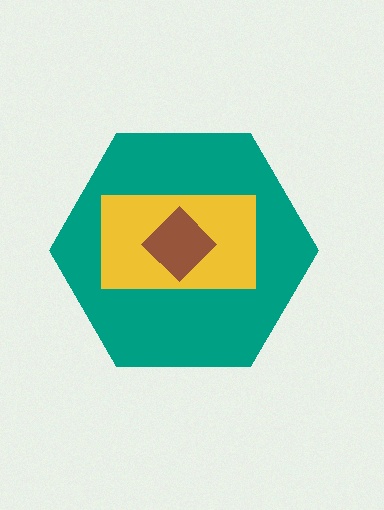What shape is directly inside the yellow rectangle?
The brown diamond.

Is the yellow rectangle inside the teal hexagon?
Yes.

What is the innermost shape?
The brown diamond.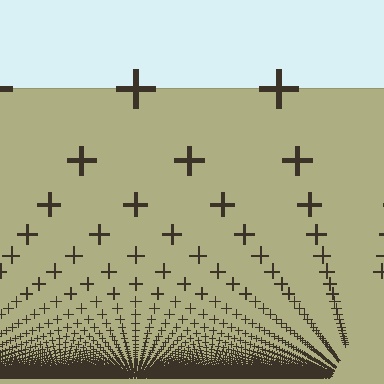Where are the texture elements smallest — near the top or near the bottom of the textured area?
Near the bottom.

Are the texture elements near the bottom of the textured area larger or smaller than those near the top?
Smaller. The gradient is inverted — elements near the bottom are smaller and denser.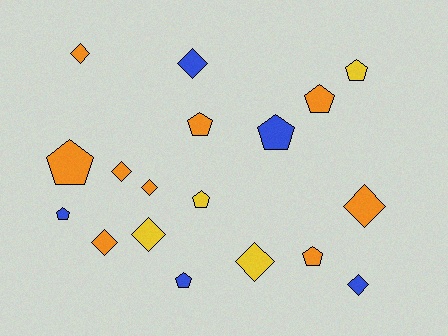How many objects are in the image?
There are 18 objects.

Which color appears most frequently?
Orange, with 9 objects.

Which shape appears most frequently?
Pentagon, with 9 objects.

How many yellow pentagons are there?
There are 2 yellow pentagons.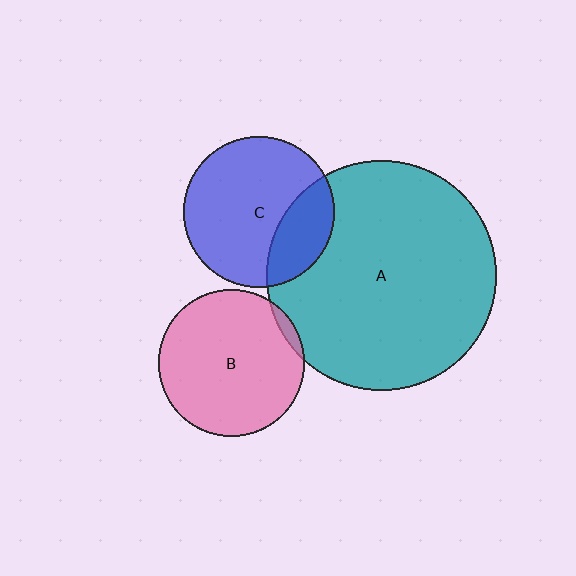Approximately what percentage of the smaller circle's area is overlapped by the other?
Approximately 5%.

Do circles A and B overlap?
Yes.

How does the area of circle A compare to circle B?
Approximately 2.5 times.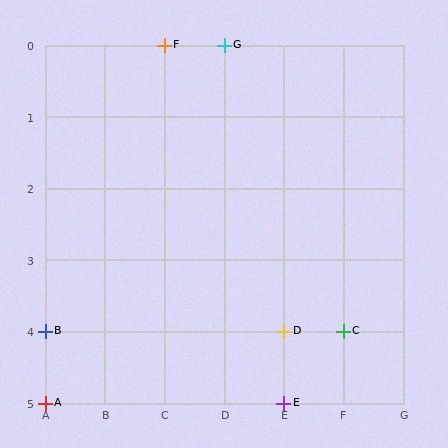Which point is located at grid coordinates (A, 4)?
Point B is at (A, 4).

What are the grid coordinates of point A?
Point A is at grid coordinates (A, 5).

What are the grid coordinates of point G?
Point G is at grid coordinates (D, 0).